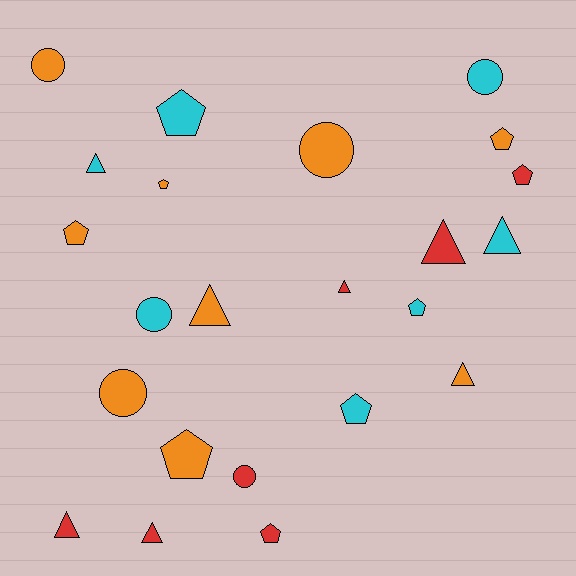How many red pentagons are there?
There are 2 red pentagons.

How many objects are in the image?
There are 23 objects.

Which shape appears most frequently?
Pentagon, with 9 objects.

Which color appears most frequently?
Orange, with 9 objects.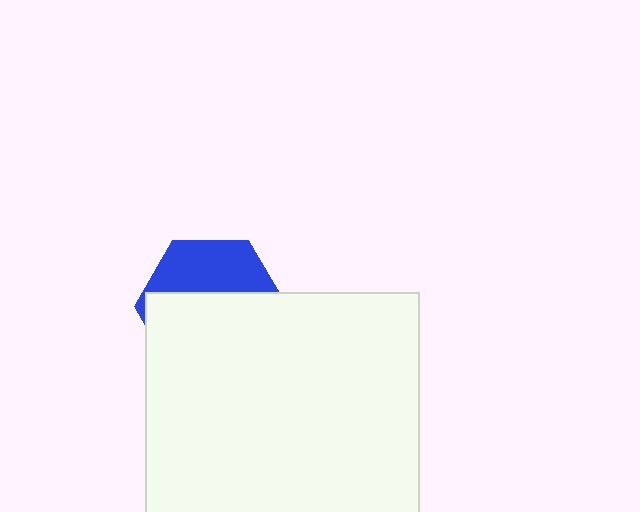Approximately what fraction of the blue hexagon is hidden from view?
Roughly 63% of the blue hexagon is hidden behind the white rectangle.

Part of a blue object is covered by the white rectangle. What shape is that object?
It is a hexagon.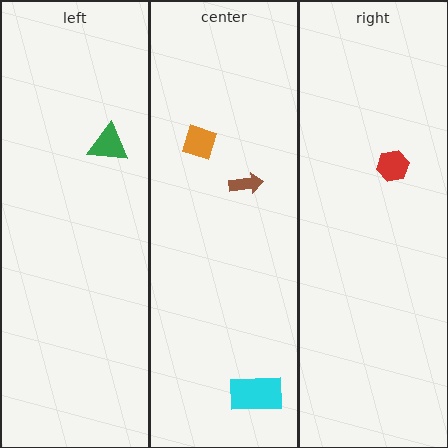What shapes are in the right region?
The red hexagon.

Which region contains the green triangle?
The left region.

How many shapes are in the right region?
1.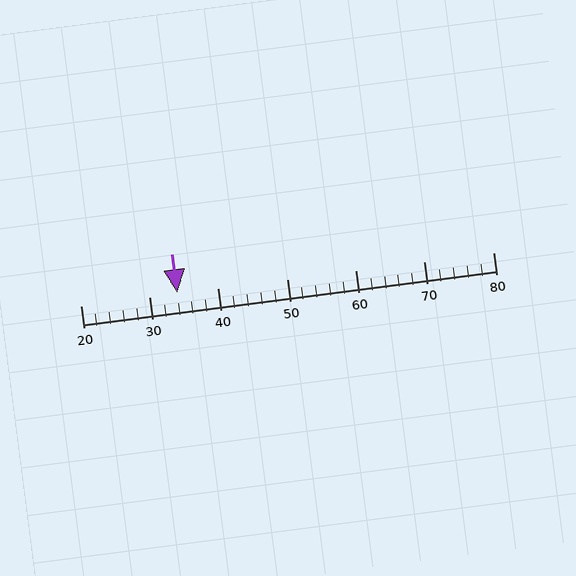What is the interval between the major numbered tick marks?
The major tick marks are spaced 10 units apart.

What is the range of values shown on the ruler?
The ruler shows values from 20 to 80.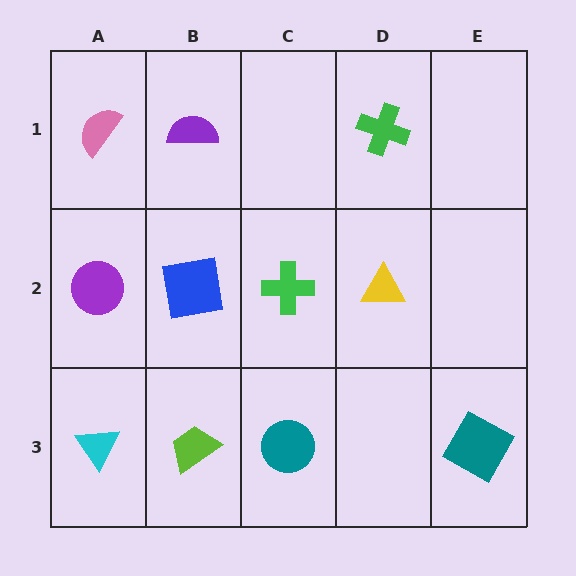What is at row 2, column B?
A blue square.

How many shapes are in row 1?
3 shapes.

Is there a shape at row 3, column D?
No, that cell is empty.